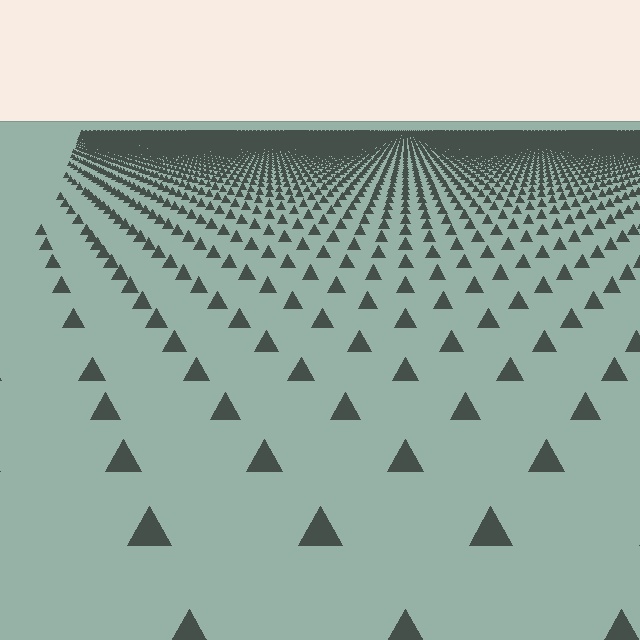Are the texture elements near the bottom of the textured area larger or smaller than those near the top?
Larger. Near the bottom, elements are closer to the viewer and appear at a bigger on-screen size.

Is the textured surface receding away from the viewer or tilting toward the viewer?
The surface is receding away from the viewer. Texture elements get smaller and denser toward the top.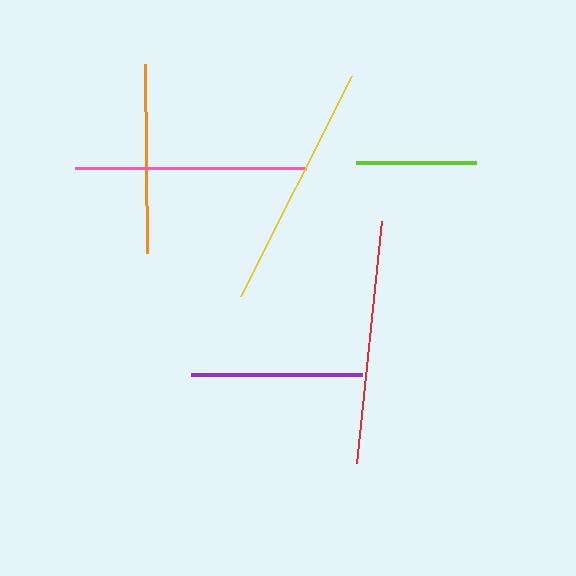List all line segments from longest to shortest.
From longest to shortest: yellow, red, pink, orange, purple, lime.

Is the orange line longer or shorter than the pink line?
The pink line is longer than the orange line.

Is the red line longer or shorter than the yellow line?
The yellow line is longer than the red line.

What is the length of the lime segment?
The lime segment is approximately 120 pixels long.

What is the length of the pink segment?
The pink segment is approximately 231 pixels long.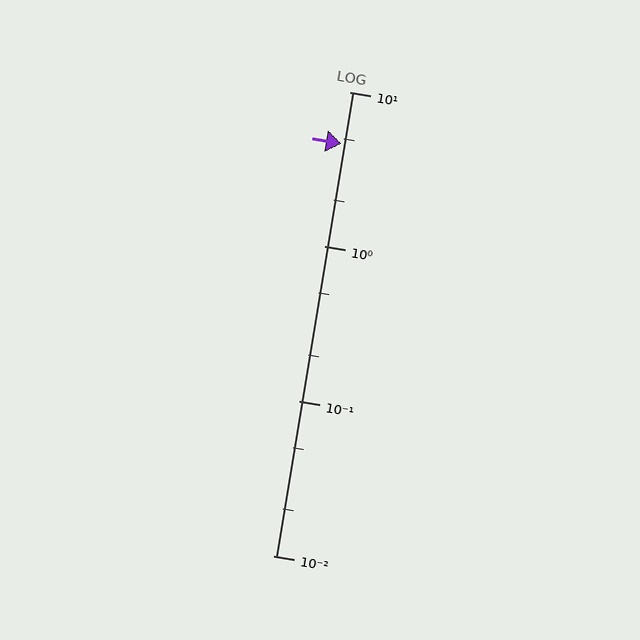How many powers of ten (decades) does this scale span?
The scale spans 3 decades, from 0.01 to 10.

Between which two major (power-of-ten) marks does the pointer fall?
The pointer is between 1 and 10.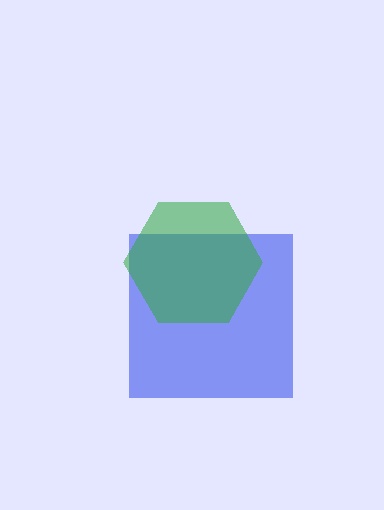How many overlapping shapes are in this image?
There are 2 overlapping shapes in the image.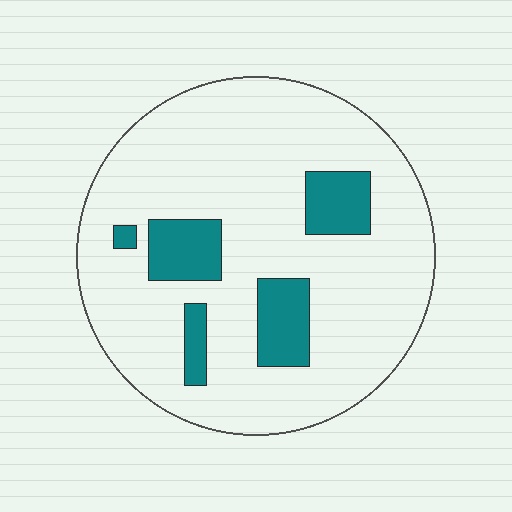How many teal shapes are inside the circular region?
5.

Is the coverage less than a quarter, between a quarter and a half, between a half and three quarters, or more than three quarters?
Less than a quarter.